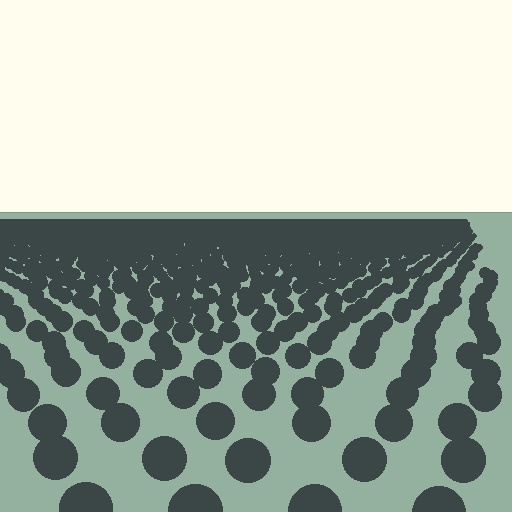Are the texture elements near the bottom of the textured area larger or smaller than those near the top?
Larger. Near the bottom, elements are closer to the viewer and appear at a bigger on-screen size.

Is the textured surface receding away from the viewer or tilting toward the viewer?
The surface is receding away from the viewer. Texture elements get smaller and denser toward the top.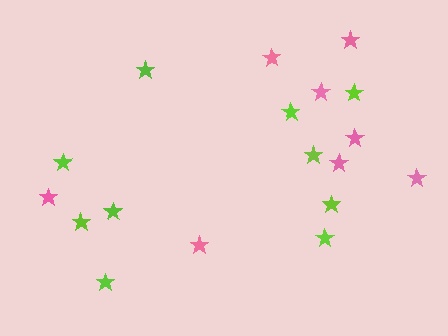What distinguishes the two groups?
There are 2 groups: one group of pink stars (8) and one group of lime stars (10).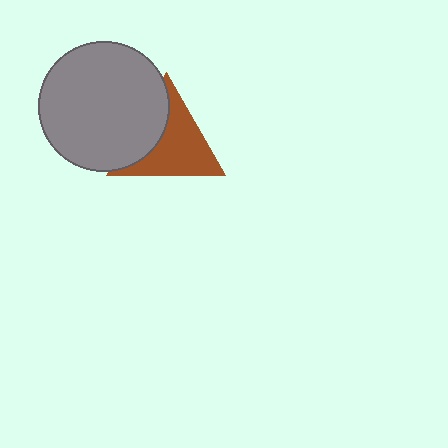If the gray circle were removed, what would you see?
You would see the complete brown triangle.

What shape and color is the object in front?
The object in front is a gray circle.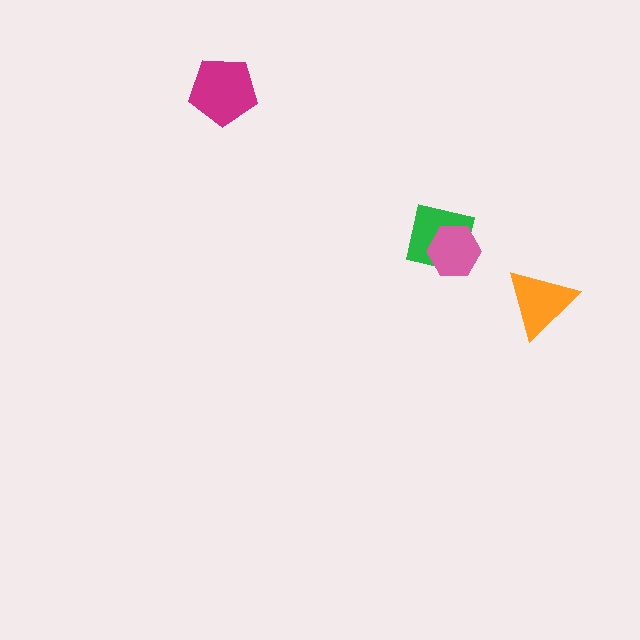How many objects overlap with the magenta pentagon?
0 objects overlap with the magenta pentagon.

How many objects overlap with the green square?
1 object overlaps with the green square.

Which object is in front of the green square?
The pink hexagon is in front of the green square.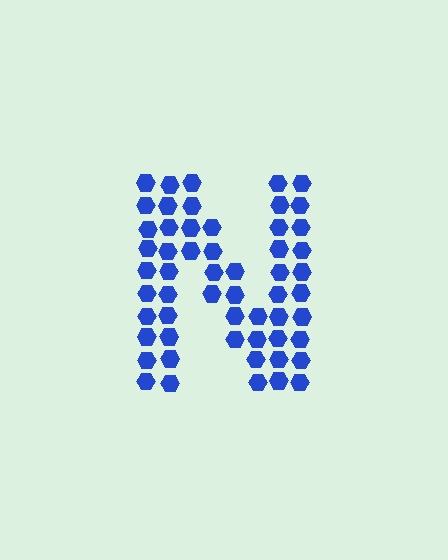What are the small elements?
The small elements are hexagons.